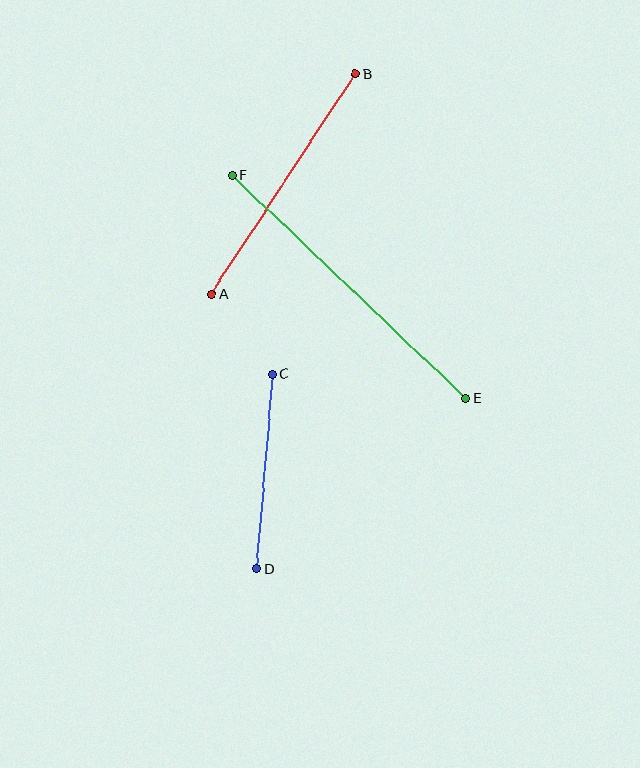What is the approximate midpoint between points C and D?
The midpoint is at approximately (264, 471) pixels.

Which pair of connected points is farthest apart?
Points E and F are farthest apart.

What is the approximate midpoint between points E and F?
The midpoint is at approximately (349, 287) pixels.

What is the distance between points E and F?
The distance is approximately 323 pixels.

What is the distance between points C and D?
The distance is approximately 195 pixels.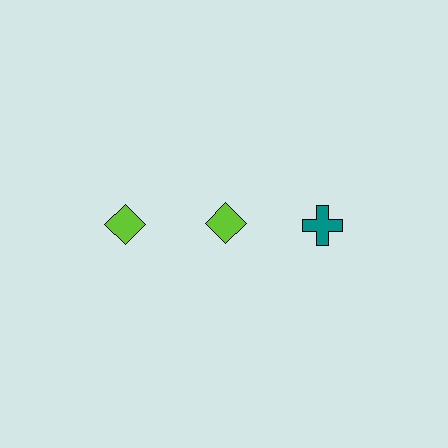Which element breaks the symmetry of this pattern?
The teal cross in the top row, center column breaks the symmetry. All other shapes are lime diamonds.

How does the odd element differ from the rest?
It differs in both color (teal instead of lime) and shape (cross instead of diamond).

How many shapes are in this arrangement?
There are 3 shapes arranged in a grid pattern.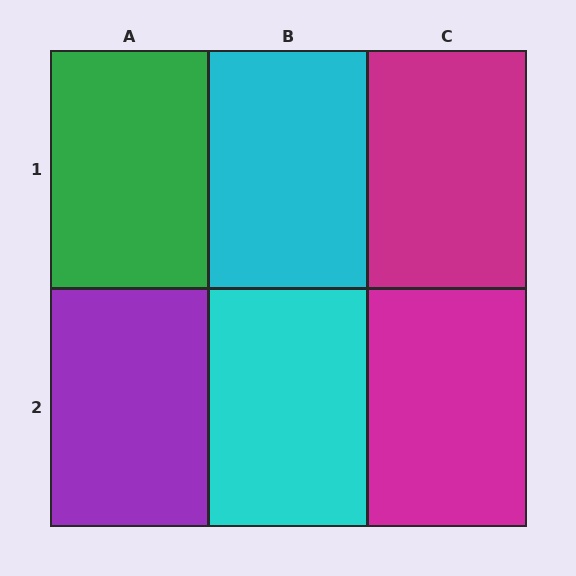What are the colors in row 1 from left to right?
Green, cyan, magenta.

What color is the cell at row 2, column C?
Magenta.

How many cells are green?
1 cell is green.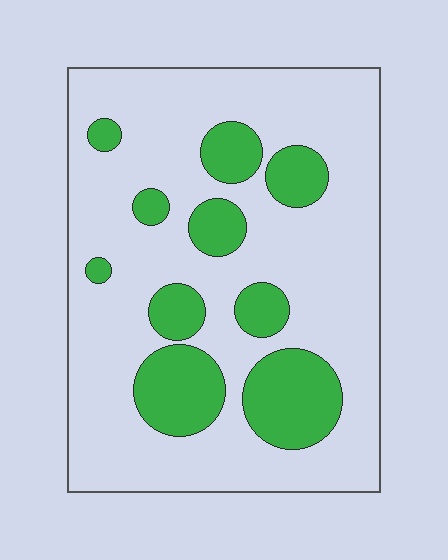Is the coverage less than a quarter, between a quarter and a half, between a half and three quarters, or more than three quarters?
Less than a quarter.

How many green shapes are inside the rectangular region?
10.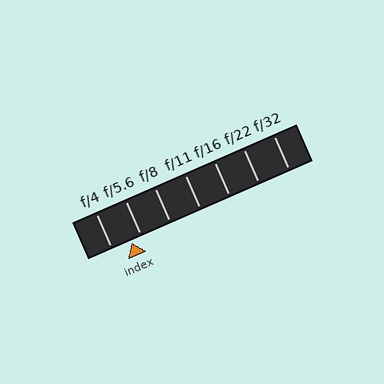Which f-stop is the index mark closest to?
The index mark is closest to f/5.6.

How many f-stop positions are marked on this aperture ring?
There are 7 f-stop positions marked.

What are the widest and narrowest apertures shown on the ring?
The widest aperture shown is f/4 and the narrowest is f/32.